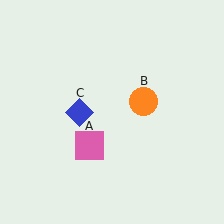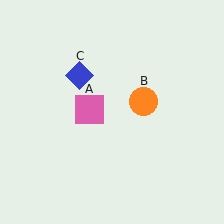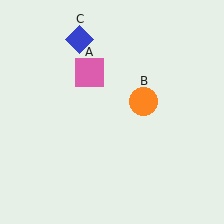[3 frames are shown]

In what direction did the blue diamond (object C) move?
The blue diamond (object C) moved up.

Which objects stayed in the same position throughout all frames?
Orange circle (object B) remained stationary.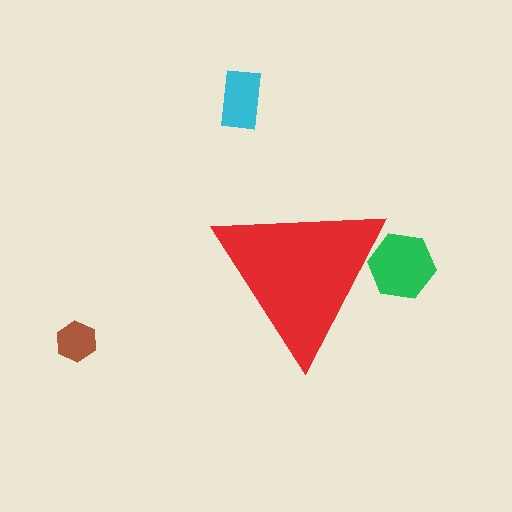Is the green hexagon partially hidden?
Yes, the green hexagon is partially hidden behind the red triangle.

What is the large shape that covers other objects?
A red triangle.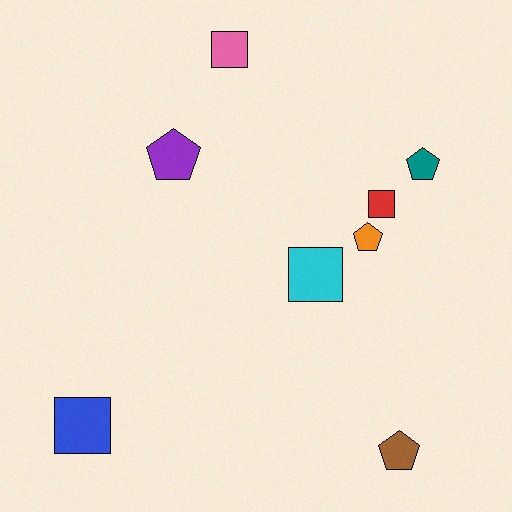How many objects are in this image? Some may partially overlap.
There are 8 objects.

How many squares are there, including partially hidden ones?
There are 4 squares.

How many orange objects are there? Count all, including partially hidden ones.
There is 1 orange object.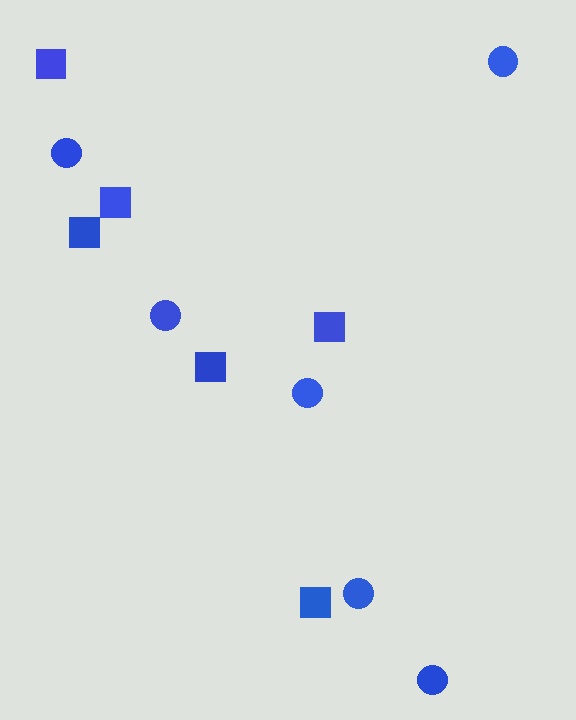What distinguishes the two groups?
There are 2 groups: one group of circles (6) and one group of squares (6).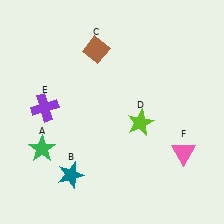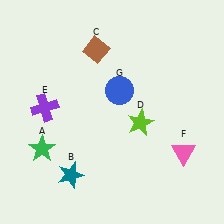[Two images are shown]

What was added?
A blue circle (G) was added in Image 2.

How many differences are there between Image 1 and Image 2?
There is 1 difference between the two images.